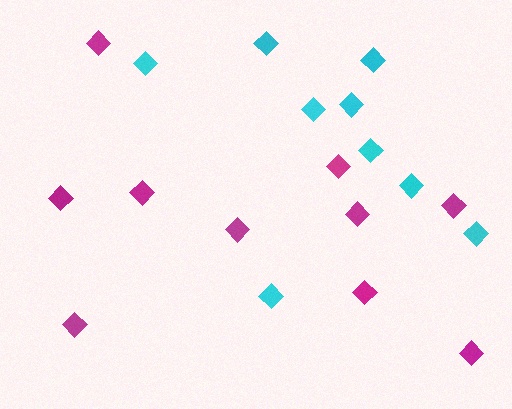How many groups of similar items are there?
There are 2 groups: one group of magenta diamonds (10) and one group of cyan diamonds (9).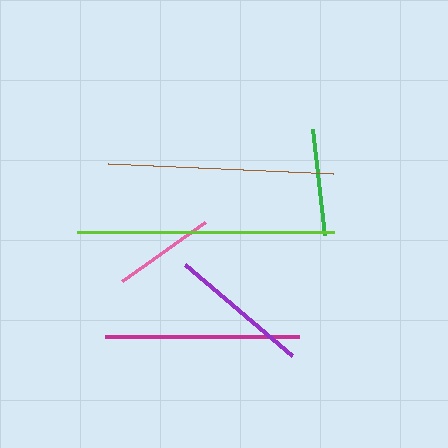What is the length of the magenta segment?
The magenta segment is approximately 194 pixels long.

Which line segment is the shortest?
The pink line is the shortest at approximately 102 pixels.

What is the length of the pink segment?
The pink segment is approximately 102 pixels long.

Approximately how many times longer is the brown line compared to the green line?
The brown line is approximately 2.1 times the length of the green line.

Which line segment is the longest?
The lime line is the longest at approximately 257 pixels.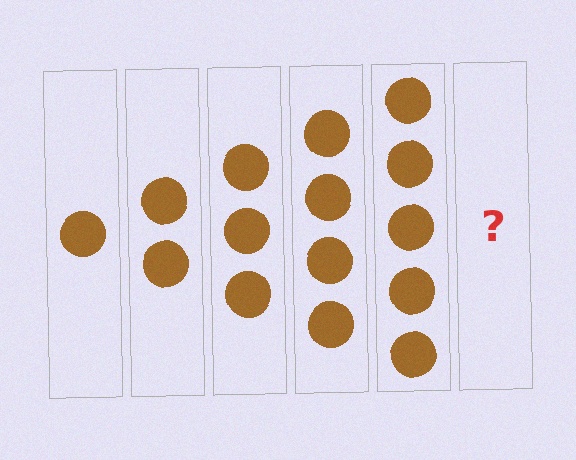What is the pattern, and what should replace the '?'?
The pattern is that each step adds one more circle. The '?' should be 6 circles.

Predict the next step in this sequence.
The next step is 6 circles.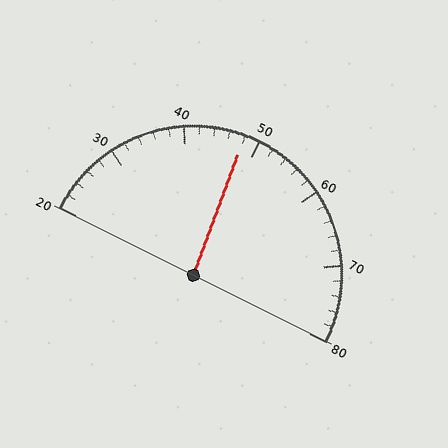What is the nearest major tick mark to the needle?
The nearest major tick mark is 50.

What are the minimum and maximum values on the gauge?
The gauge ranges from 20 to 80.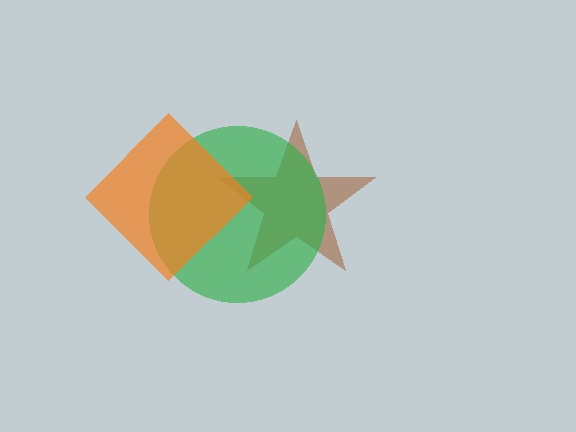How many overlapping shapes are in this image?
There are 3 overlapping shapes in the image.